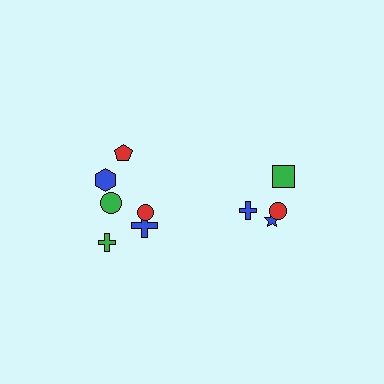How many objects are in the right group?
There are 4 objects.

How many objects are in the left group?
There are 6 objects.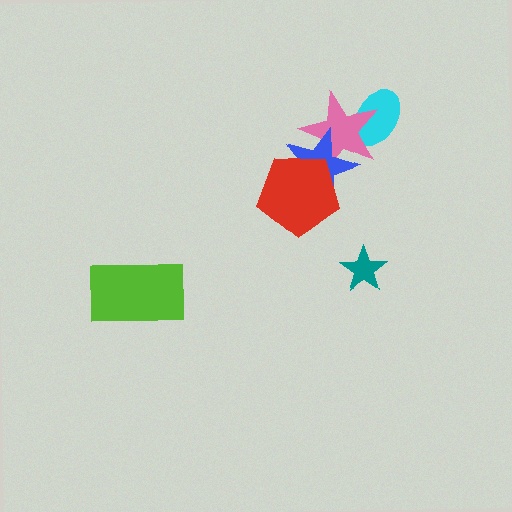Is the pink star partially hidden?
Yes, it is partially covered by another shape.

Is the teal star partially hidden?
No, no other shape covers it.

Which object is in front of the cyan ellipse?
The pink star is in front of the cyan ellipse.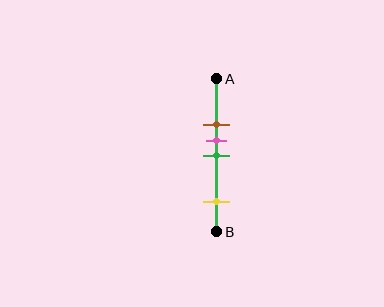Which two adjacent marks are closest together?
The pink and green marks are the closest adjacent pair.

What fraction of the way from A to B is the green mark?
The green mark is approximately 50% (0.5) of the way from A to B.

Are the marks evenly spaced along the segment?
No, the marks are not evenly spaced.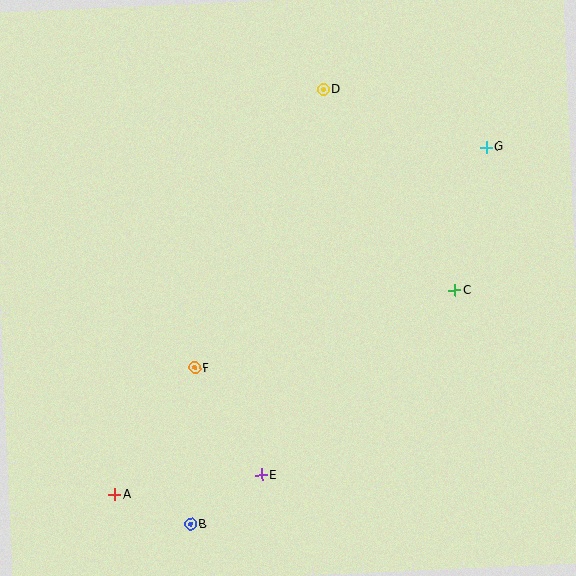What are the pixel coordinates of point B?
Point B is at (191, 524).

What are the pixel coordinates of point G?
Point G is at (486, 147).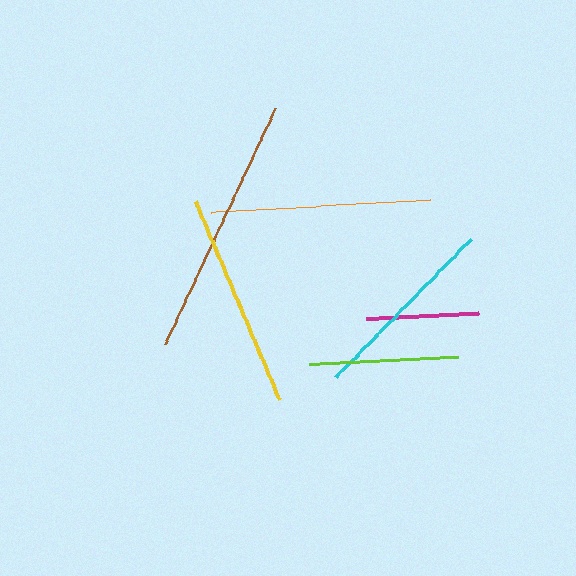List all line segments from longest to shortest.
From longest to shortest: brown, orange, yellow, cyan, lime, magenta.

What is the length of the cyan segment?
The cyan segment is approximately 193 pixels long.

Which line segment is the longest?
The brown line is the longest at approximately 260 pixels.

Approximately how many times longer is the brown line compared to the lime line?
The brown line is approximately 1.7 times the length of the lime line.